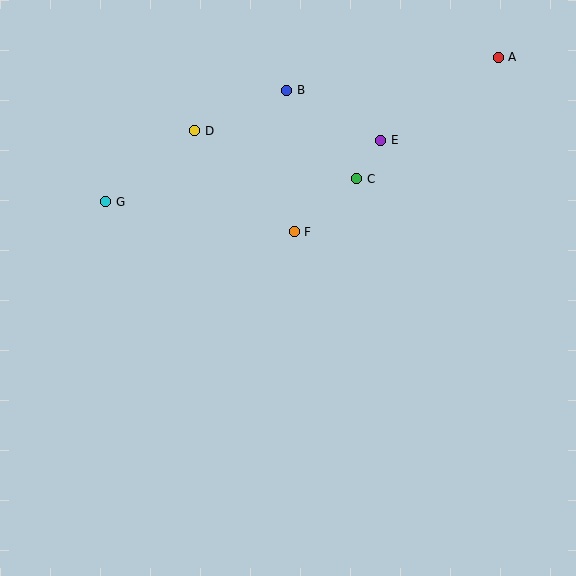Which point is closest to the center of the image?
Point F at (294, 232) is closest to the center.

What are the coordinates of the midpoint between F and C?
The midpoint between F and C is at (325, 205).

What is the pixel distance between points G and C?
The distance between G and C is 252 pixels.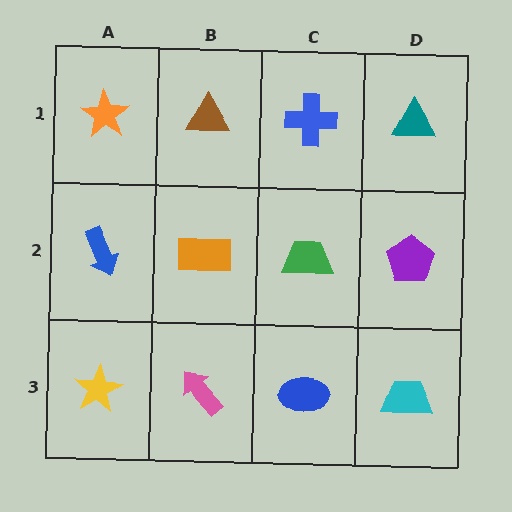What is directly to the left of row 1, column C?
A brown triangle.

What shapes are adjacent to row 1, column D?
A purple pentagon (row 2, column D), a blue cross (row 1, column C).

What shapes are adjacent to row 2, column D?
A teal triangle (row 1, column D), a cyan trapezoid (row 3, column D), a green trapezoid (row 2, column C).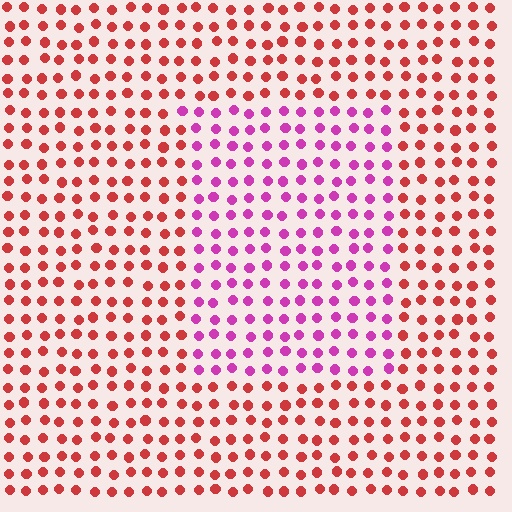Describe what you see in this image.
The image is filled with small red elements in a uniform arrangement. A rectangle-shaped region is visible where the elements are tinted to a slightly different hue, forming a subtle color boundary.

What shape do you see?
I see a rectangle.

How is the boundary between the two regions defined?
The boundary is defined purely by a slight shift in hue (about 49 degrees). Spacing, size, and orientation are identical on both sides.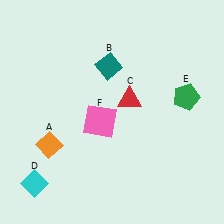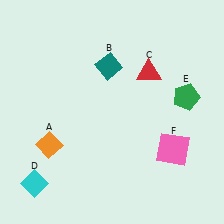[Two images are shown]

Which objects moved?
The objects that moved are: the red triangle (C), the pink square (F).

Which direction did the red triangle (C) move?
The red triangle (C) moved up.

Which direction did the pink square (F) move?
The pink square (F) moved right.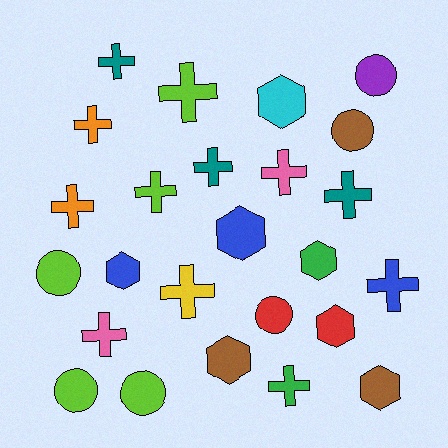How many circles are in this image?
There are 6 circles.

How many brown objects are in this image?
There are 3 brown objects.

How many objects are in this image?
There are 25 objects.